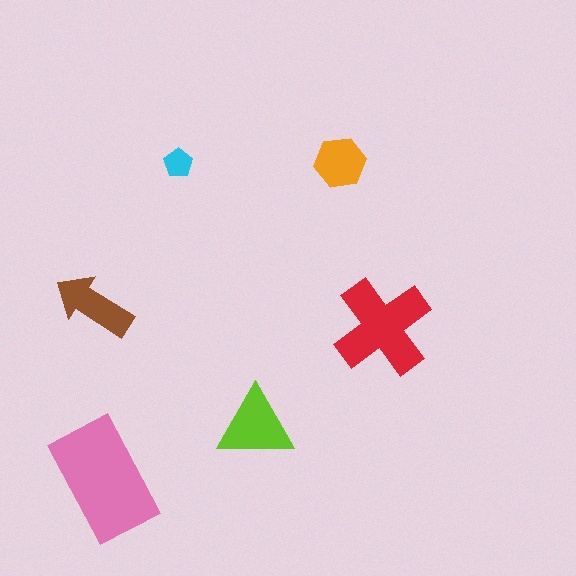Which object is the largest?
The pink rectangle.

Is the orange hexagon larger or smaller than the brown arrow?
Smaller.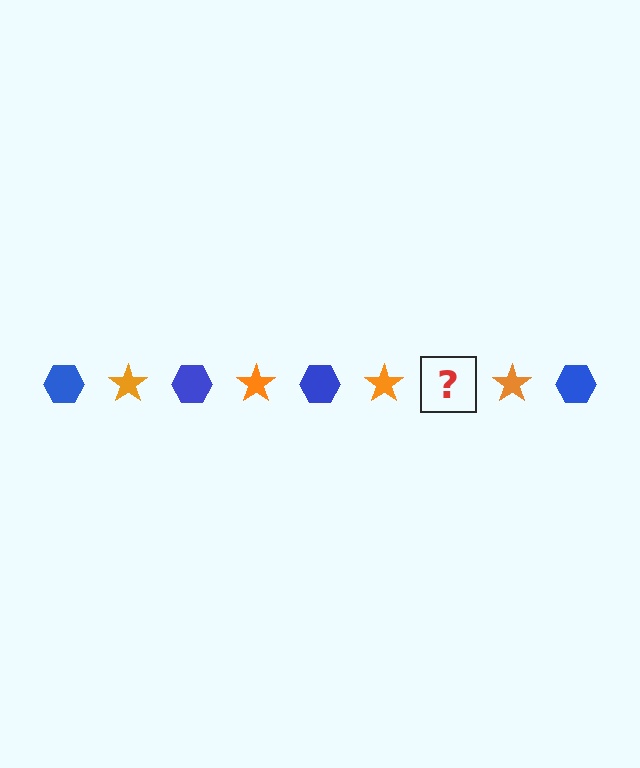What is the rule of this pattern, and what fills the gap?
The rule is that the pattern alternates between blue hexagon and orange star. The gap should be filled with a blue hexagon.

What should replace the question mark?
The question mark should be replaced with a blue hexagon.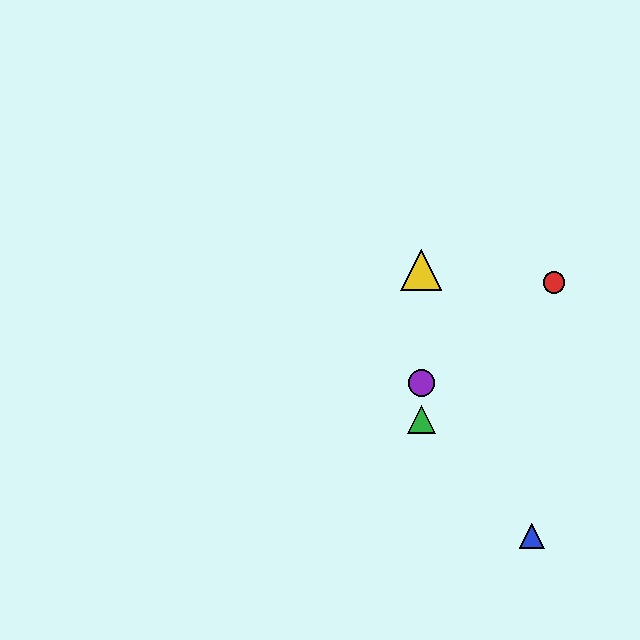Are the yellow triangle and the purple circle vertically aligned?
Yes, both are at x≈421.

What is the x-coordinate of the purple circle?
The purple circle is at x≈421.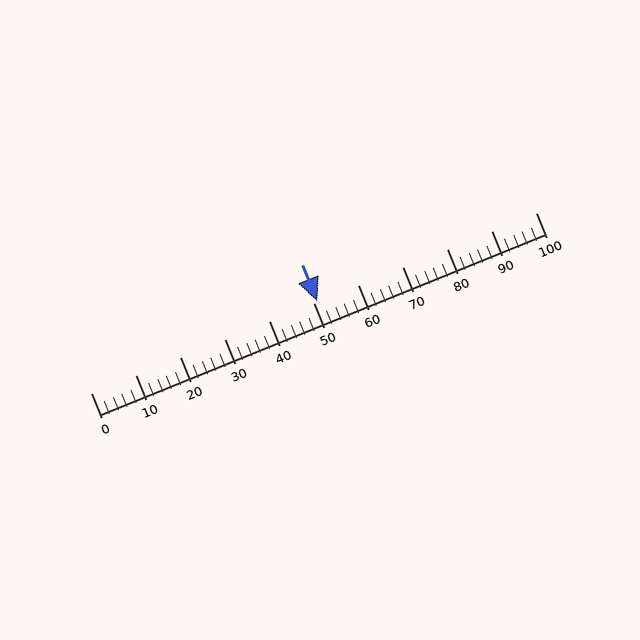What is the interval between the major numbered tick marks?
The major tick marks are spaced 10 units apart.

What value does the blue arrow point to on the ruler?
The blue arrow points to approximately 51.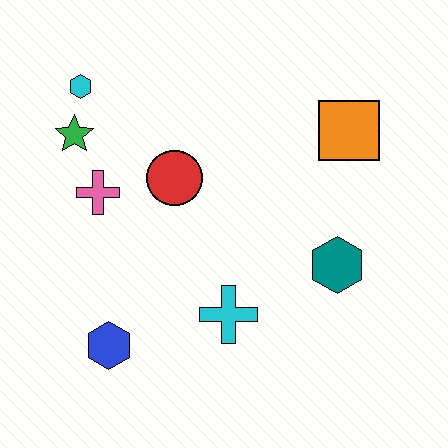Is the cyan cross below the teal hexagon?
Yes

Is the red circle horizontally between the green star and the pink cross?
No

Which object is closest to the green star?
The cyan hexagon is closest to the green star.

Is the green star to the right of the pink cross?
No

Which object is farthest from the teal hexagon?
The cyan hexagon is farthest from the teal hexagon.